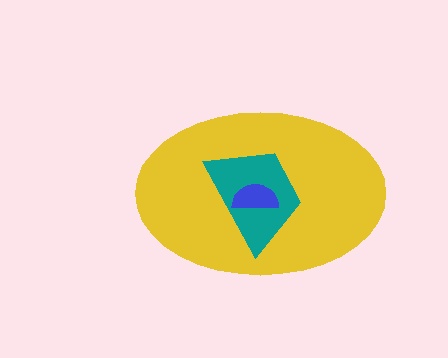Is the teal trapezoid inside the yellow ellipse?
Yes.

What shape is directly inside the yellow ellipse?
The teal trapezoid.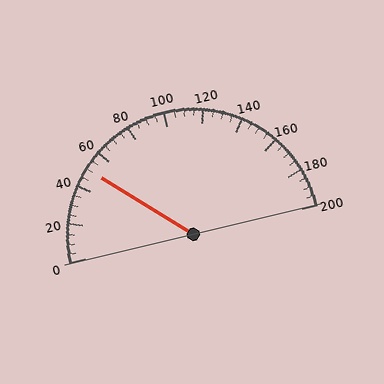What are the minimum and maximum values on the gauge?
The gauge ranges from 0 to 200.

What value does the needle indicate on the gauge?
The needle indicates approximately 50.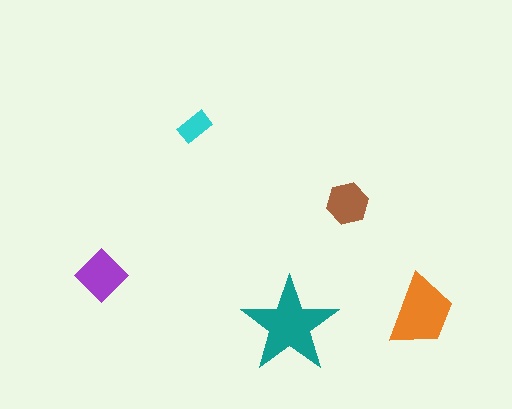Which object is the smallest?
The cyan rectangle.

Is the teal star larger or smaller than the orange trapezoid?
Larger.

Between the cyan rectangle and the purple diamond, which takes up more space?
The purple diamond.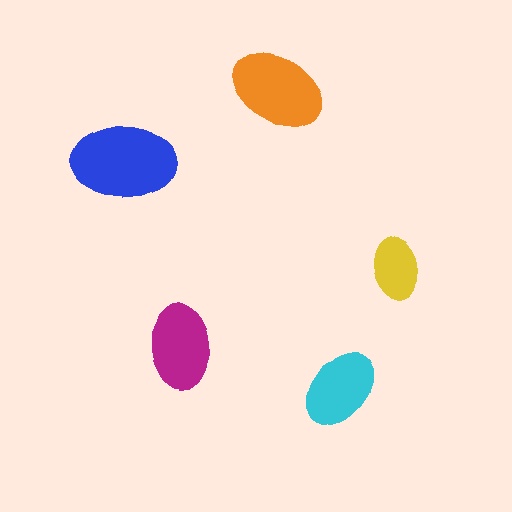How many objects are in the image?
There are 5 objects in the image.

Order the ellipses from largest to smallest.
the blue one, the orange one, the magenta one, the cyan one, the yellow one.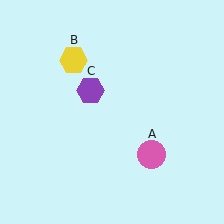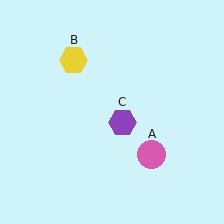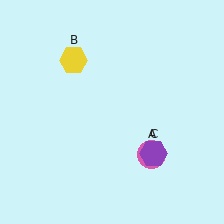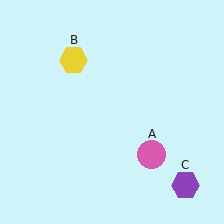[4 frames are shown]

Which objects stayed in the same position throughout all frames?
Pink circle (object A) and yellow hexagon (object B) remained stationary.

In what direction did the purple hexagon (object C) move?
The purple hexagon (object C) moved down and to the right.